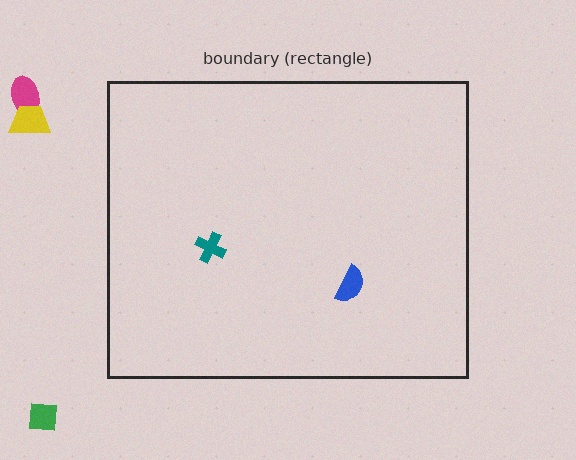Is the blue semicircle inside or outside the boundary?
Inside.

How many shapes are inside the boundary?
2 inside, 3 outside.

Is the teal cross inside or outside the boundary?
Inside.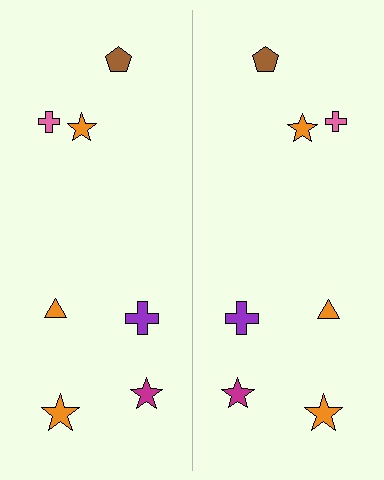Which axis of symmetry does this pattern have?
The pattern has a vertical axis of symmetry running through the center of the image.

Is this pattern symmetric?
Yes, this pattern has bilateral (reflection) symmetry.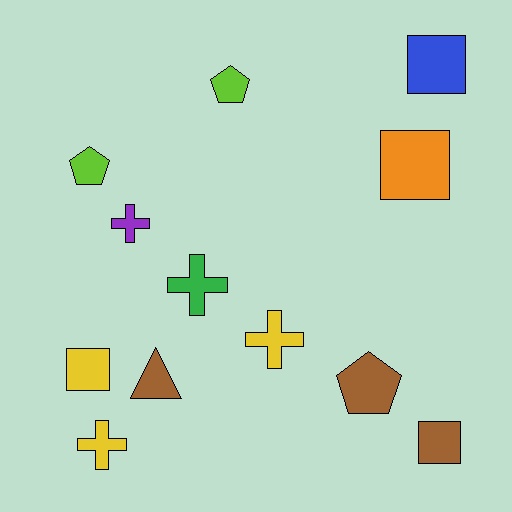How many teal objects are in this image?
There are no teal objects.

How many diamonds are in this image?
There are no diamonds.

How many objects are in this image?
There are 12 objects.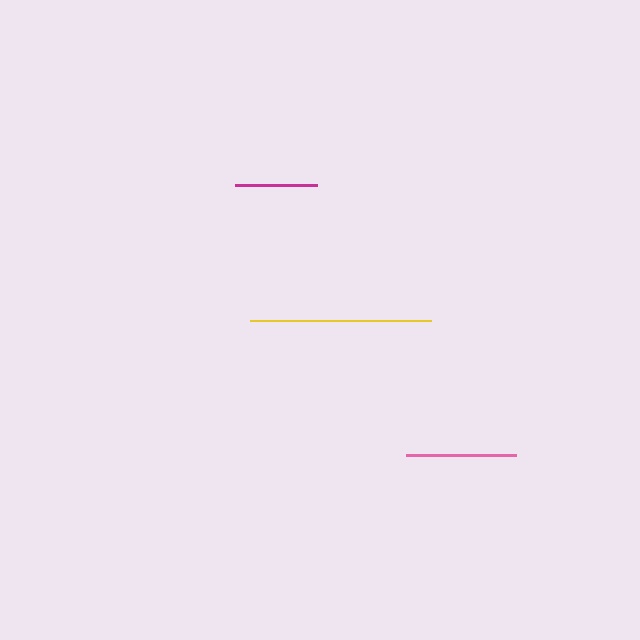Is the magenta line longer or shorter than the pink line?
The pink line is longer than the magenta line.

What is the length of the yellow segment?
The yellow segment is approximately 181 pixels long.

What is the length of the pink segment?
The pink segment is approximately 110 pixels long.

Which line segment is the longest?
The yellow line is the longest at approximately 181 pixels.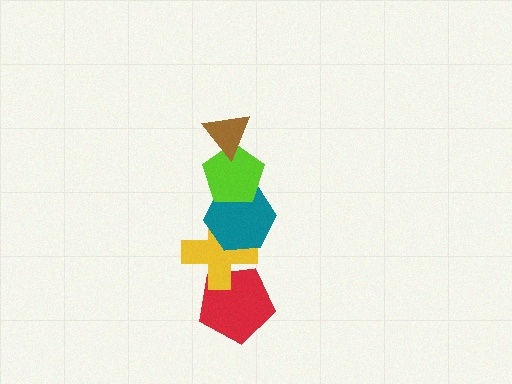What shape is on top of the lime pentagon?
The brown triangle is on top of the lime pentagon.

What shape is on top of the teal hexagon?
The lime pentagon is on top of the teal hexagon.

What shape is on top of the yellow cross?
The teal hexagon is on top of the yellow cross.